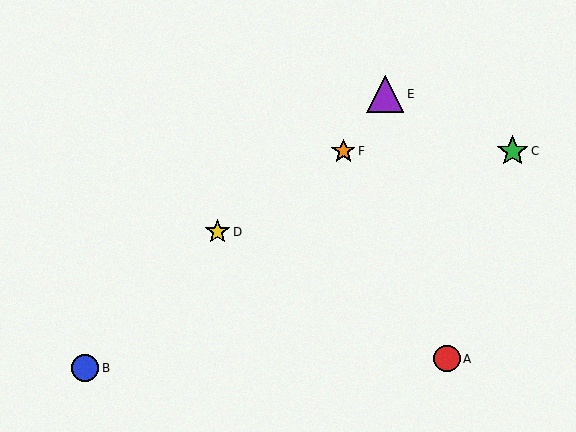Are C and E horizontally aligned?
No, C is at y≈151 and E is at y≈94.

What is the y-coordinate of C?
Object C is at y≈151.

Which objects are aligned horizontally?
Objects C, F are aligned horizontally.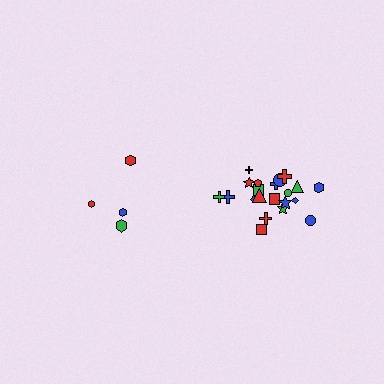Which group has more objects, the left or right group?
The right group.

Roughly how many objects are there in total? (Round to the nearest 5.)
Roughly 25 objects in total.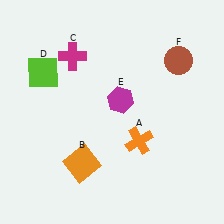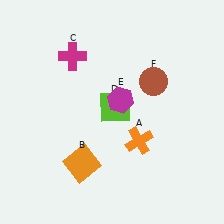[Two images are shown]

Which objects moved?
The objects that moved are: the lime square (D), the brown circle (F).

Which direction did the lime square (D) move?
The lime square (D) moved right.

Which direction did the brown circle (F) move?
The brown circle (F) moved left.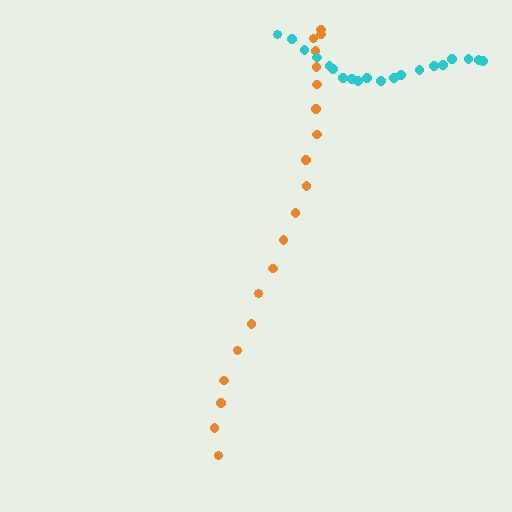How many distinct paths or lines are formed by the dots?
There are 2 distinct paths.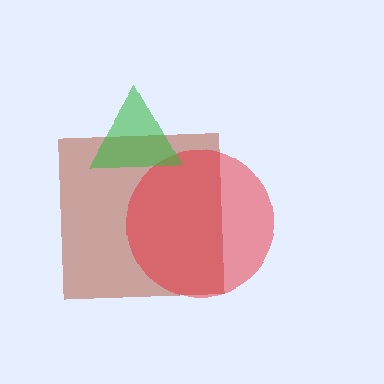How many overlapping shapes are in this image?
There are 3 overlapping shapes in the image.